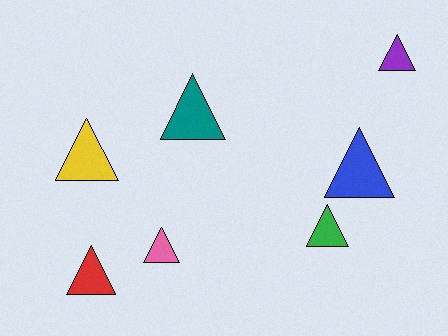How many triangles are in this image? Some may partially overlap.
There are 7 triangles.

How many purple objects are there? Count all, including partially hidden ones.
There is 1 purple object.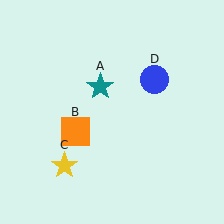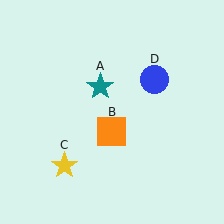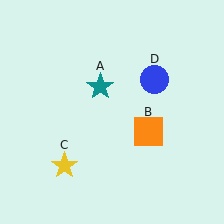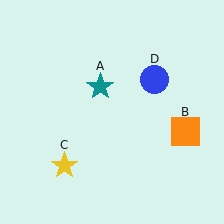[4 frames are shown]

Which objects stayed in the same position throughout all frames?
Teal star (object A) and yellow star (object C) and blue circle (object D) remained stationary.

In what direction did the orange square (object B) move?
The orange square (object B) moved right.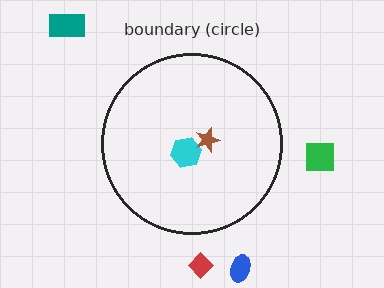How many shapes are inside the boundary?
2 inside, 4 outside.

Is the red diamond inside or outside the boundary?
Outside.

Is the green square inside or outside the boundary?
Outside.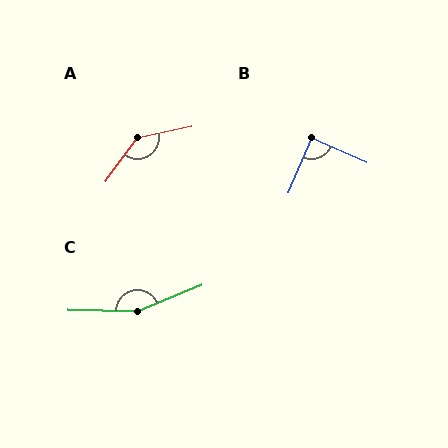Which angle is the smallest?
B, at approximately 90 degrees.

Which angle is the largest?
C, at approximately 156 degrees.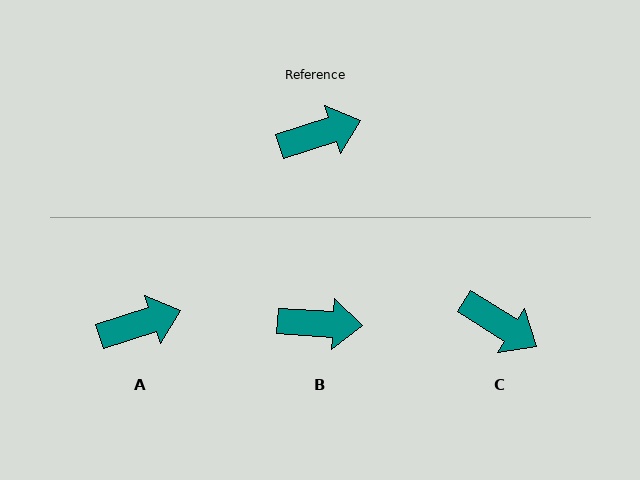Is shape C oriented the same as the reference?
No, it is off by about 50 degrees.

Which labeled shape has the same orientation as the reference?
A.